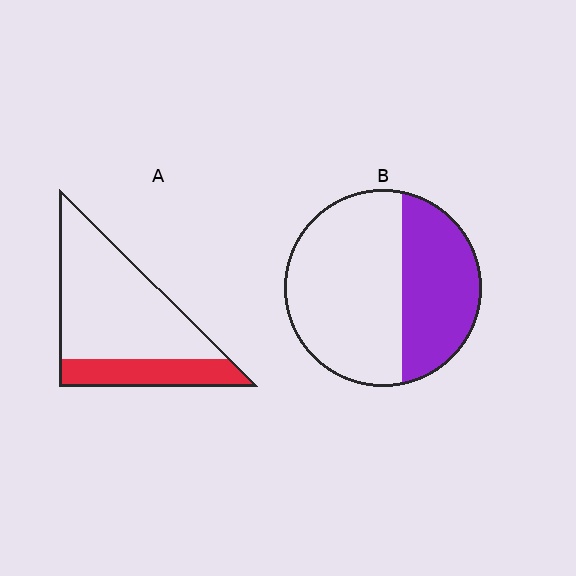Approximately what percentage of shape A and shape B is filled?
A is approximately 25% and B is approximately 40%.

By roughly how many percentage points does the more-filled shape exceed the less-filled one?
By roughly 10 percentage points (B over A).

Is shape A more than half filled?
No.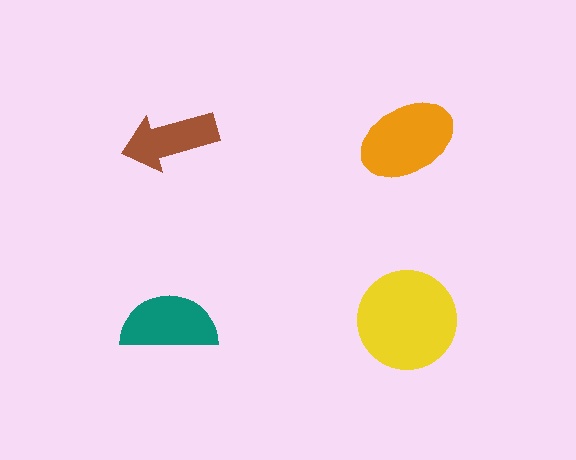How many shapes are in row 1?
2 shapes.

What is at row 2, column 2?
A yellow circle.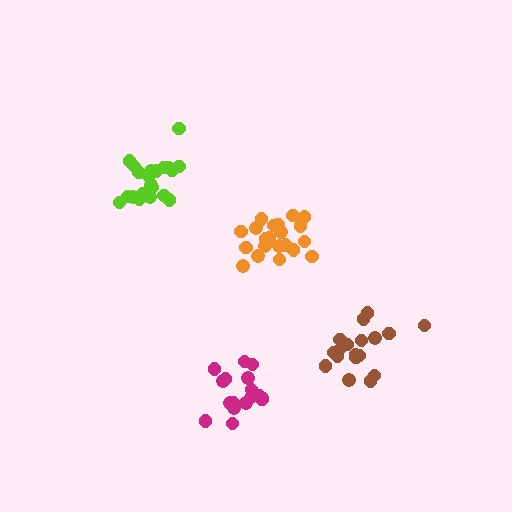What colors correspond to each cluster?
The clusters are colored: orange, lime, magenta, brown.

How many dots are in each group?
Group 1: 21 dots, Group 2: 21 dots, Group 3: 17 dots, Group 4: 19 dots (78 total).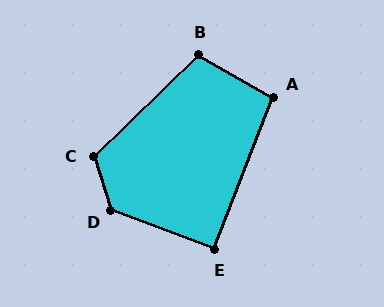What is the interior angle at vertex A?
Approximately 99 degrees (obtuse).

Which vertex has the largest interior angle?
D, at approximately 129 degrees.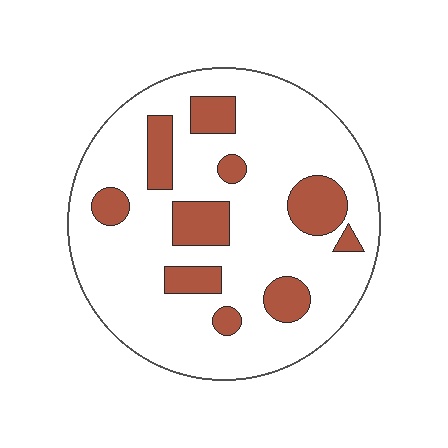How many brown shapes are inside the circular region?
10.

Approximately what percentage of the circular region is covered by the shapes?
Approximately 20%.